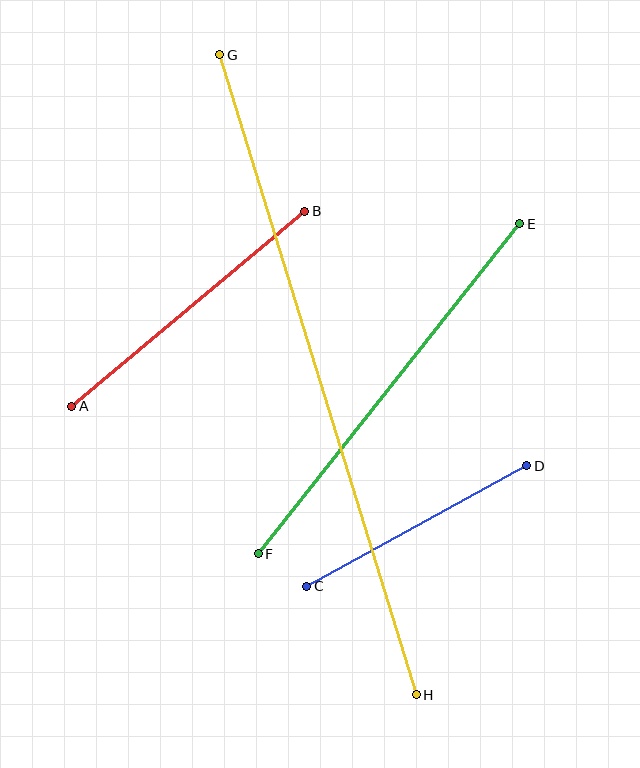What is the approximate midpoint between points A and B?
The midpoint is at approximately (188, 309) pixels.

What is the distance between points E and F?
The distance is approximately 422 pixels.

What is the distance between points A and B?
The distance is approximately 304 pixels.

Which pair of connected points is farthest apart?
Points G and H are farthest apart.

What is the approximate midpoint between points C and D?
The midpoint is at approximately (417, 526) pixels.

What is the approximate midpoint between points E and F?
The midpoint is at approximately (389, 389) pixels.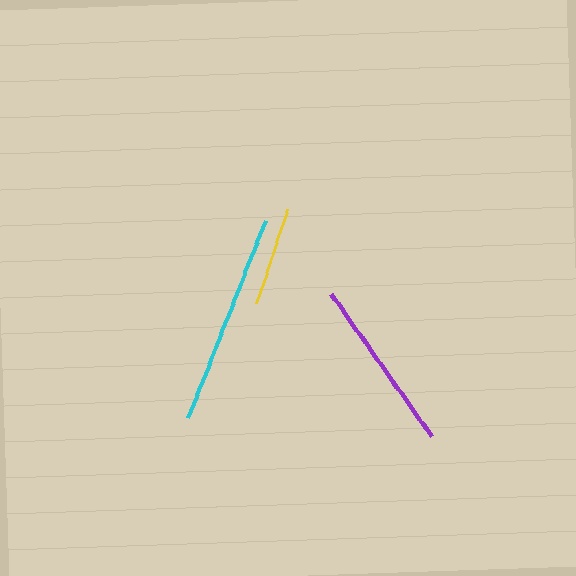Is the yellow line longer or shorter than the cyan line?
The cyan line is longer than the yellow line.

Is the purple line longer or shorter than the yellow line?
The purple line is longer than the yellow line.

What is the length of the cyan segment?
The cyan segment is approximately 213 pixels long.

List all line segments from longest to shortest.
From longest to shortest: cyan, purple, yellow.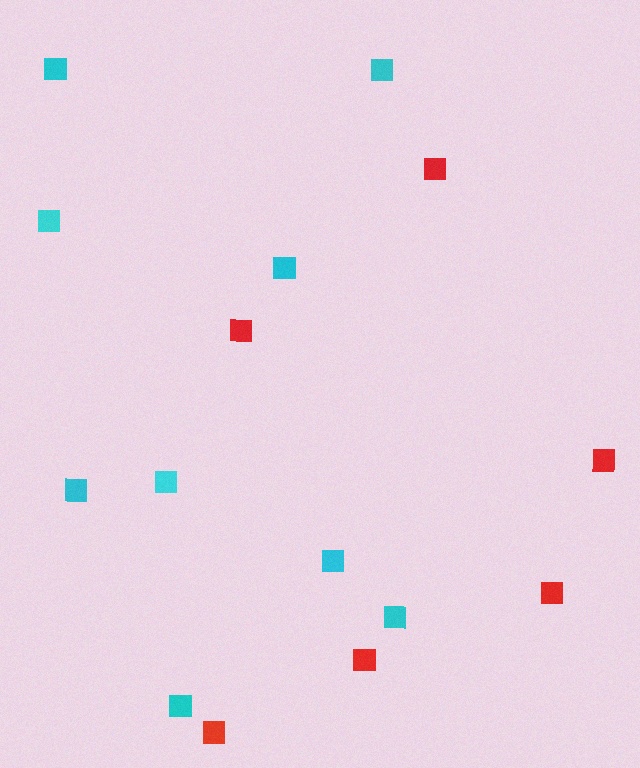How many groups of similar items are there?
There are 2 groups: one group of cyan squares (9) and one group of red squares (6).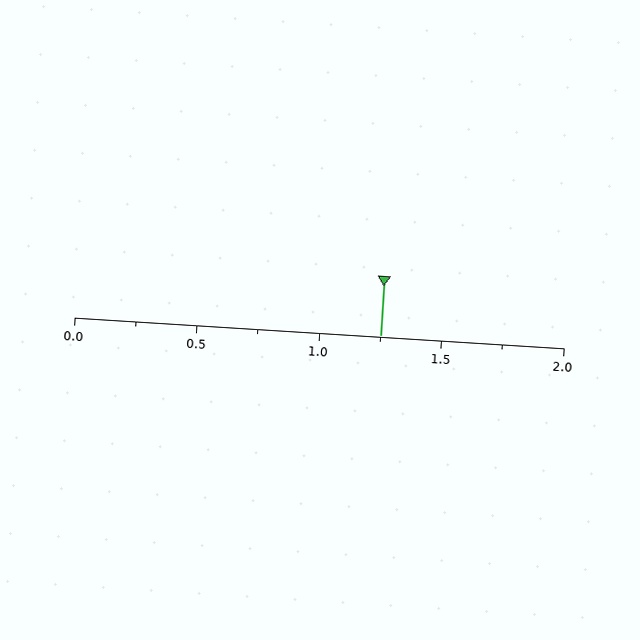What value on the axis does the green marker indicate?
The marker indicates approximately 1.25.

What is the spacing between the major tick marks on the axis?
The major ticks are spaced 0.5 apart.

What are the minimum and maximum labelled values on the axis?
The axis runs from 0.0 to 2.0.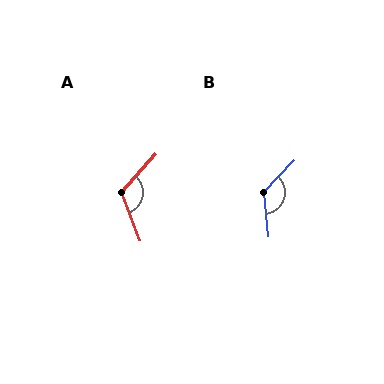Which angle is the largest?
B, at approximately 129 degrees.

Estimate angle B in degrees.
Approximately 129 degrees.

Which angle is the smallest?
A, at approximately 117 degrees.